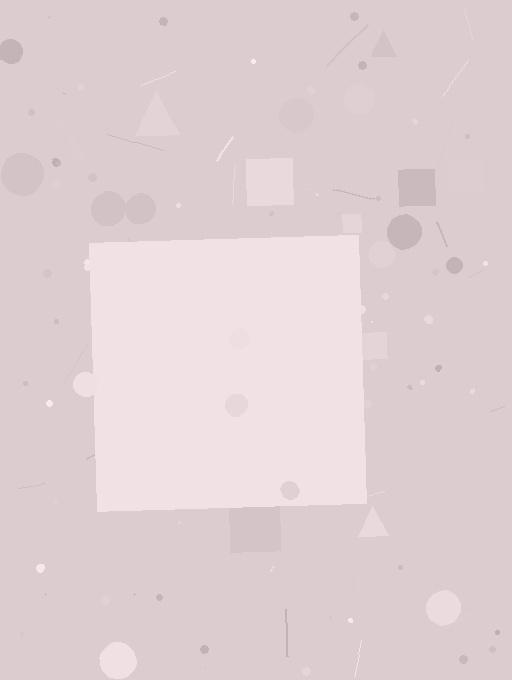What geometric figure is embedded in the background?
A square is embedded in the background.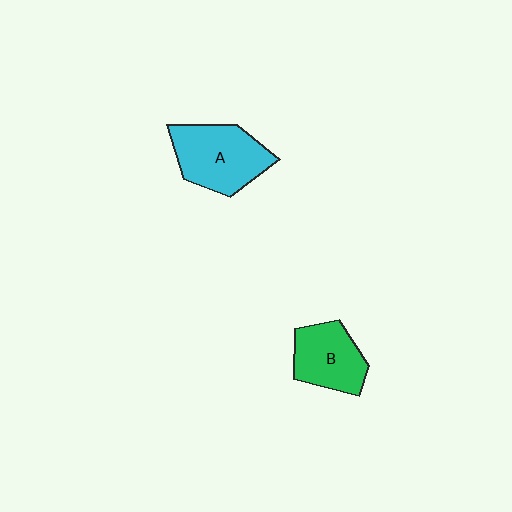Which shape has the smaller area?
Shape B (green).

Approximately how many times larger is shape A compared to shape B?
Approximately 1.3 times.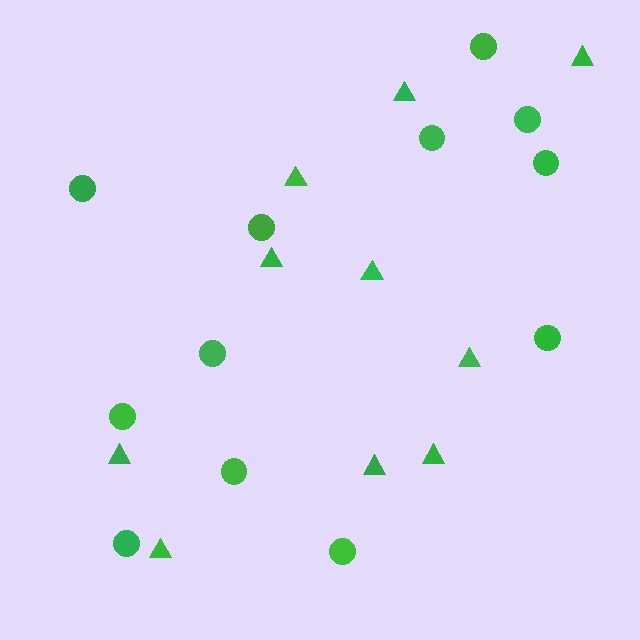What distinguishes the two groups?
There are 2 groups: one group of triangles (10) and one group of circles (12).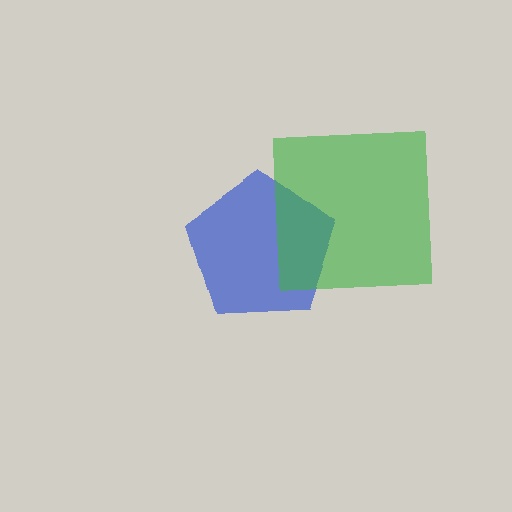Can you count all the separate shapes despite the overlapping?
Yes, there are 2 separate shapes.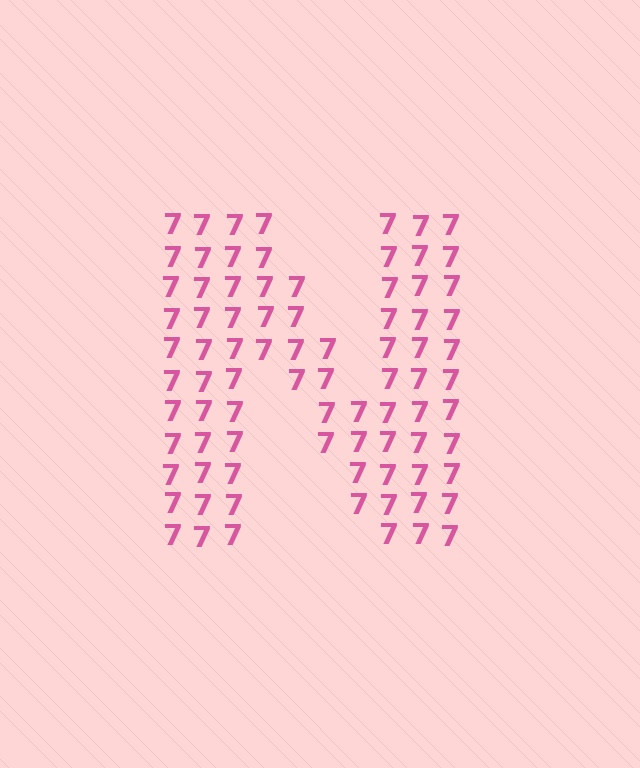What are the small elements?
The small elements are digit 7's.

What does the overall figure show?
The overall figure shows the letter N.